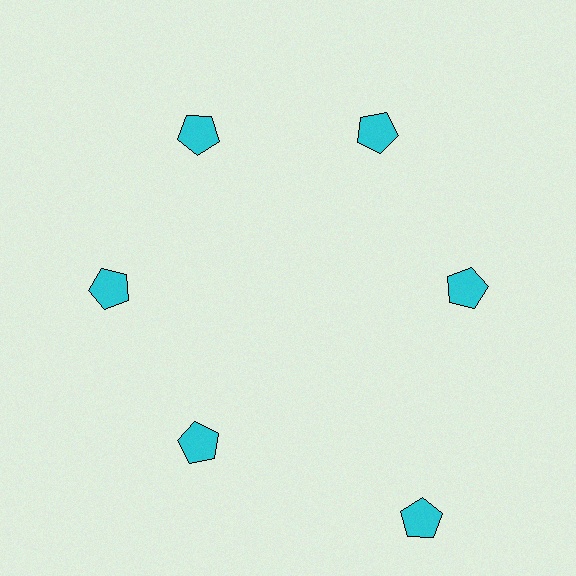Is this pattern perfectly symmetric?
No. The 6 cyan pentagons are arranged in a ring, but one element near the 5 o'clock position is pushed outward from the center, breaking the 6-fold rotational symmetry.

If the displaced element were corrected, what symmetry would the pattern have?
It would have 6-fold rotational symmetry — the pattern would map onto itself every 60 degrees.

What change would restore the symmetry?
The symmetry would be restored by moving it inward, back onto the ring so that all 6 pentagons sit at equal angles and equal distance from the center.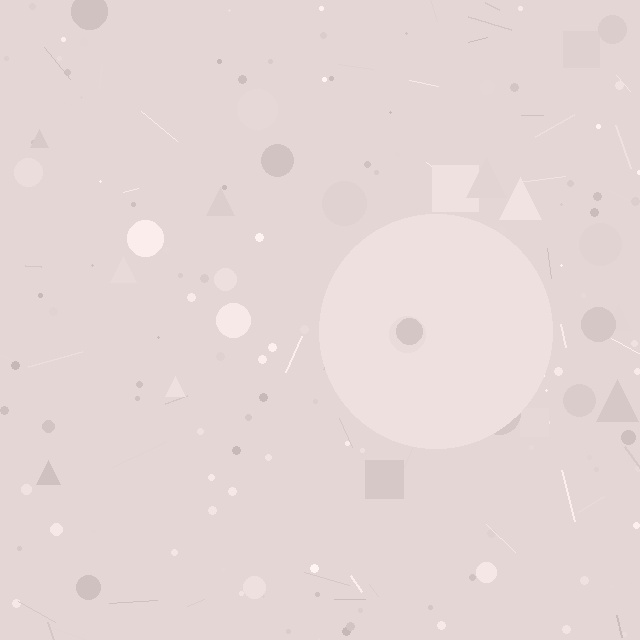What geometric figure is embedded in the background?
A circle is embedded in the background.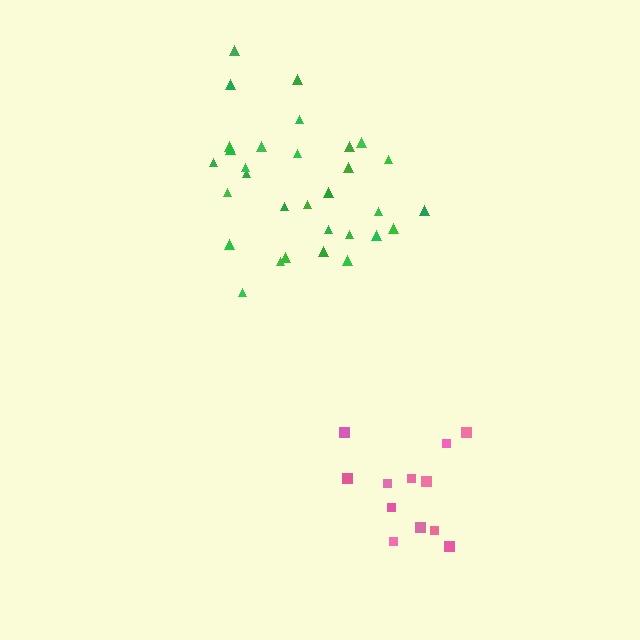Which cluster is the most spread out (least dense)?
Pink.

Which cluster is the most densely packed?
Green.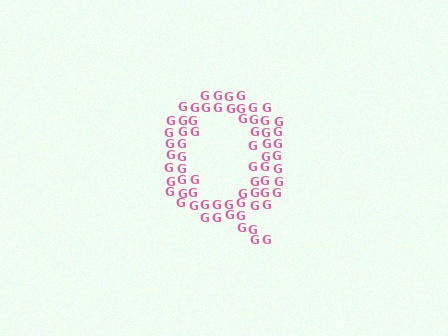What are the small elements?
The small elements are letter G's.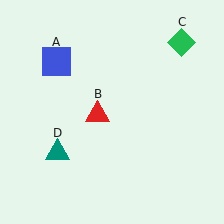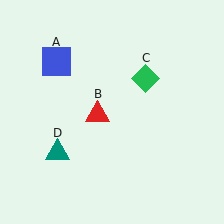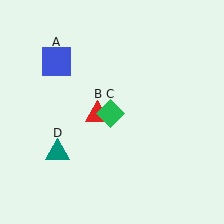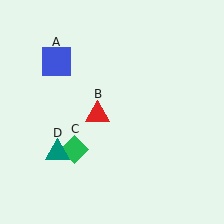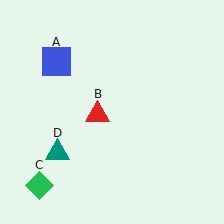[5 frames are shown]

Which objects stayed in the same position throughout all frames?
Blue square (object A) and red triangle (object B) and teal triangle (object D) remained stationary.